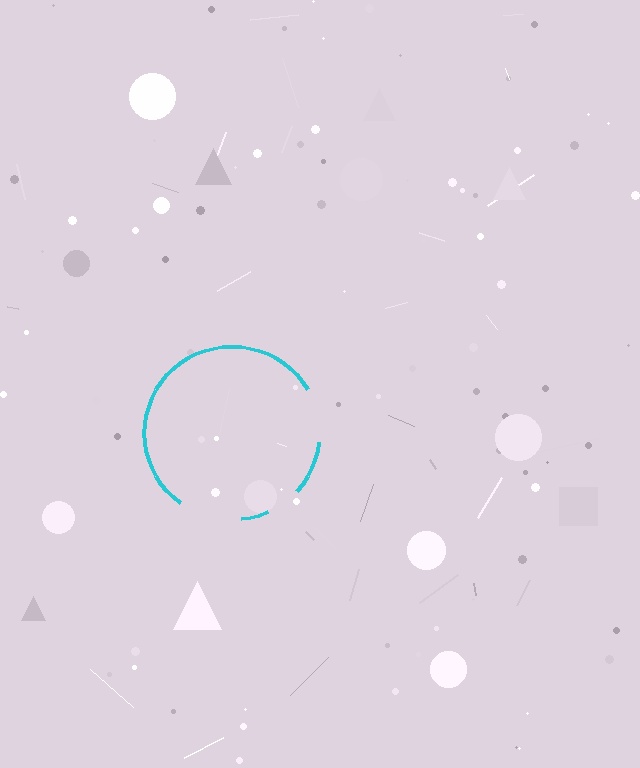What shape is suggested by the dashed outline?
The dashed outline suggests a circle.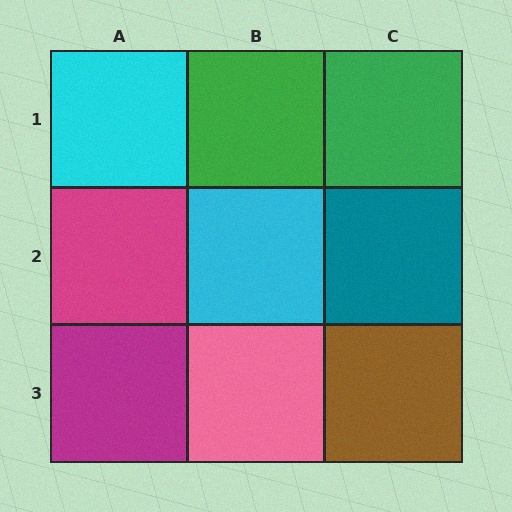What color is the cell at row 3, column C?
Brown.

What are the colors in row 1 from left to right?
Cyan, green, green.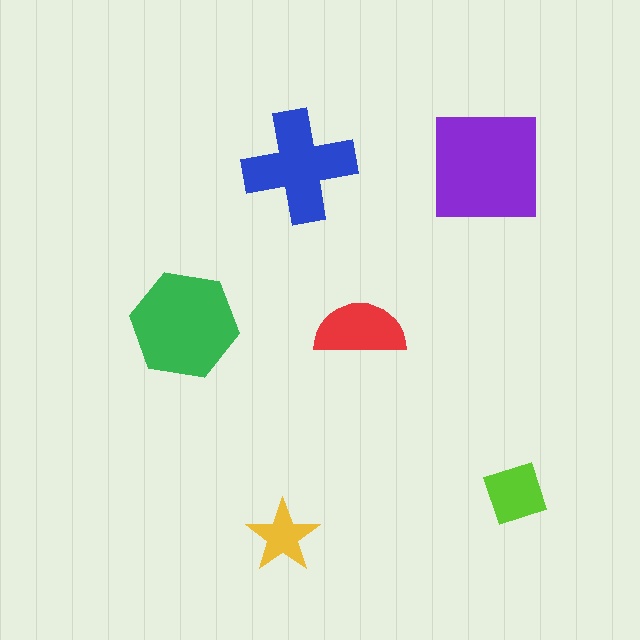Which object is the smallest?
The yellow star.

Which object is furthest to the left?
The green hexagon is leftmost.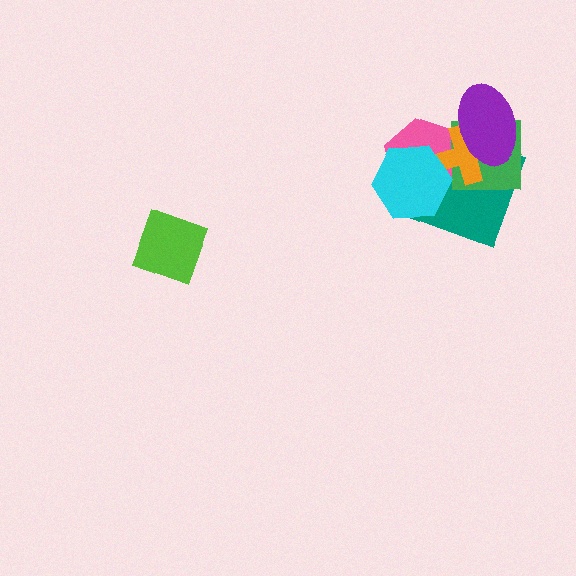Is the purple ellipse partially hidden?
No, no other shape covers it.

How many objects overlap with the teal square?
5 objects overlap with the teal square.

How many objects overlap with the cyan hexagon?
4 objects overlap with the cyan hexagon.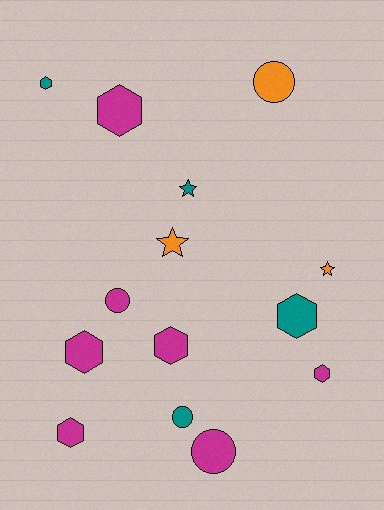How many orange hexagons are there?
There are no orange hexagons.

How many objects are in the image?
There are 14 objects.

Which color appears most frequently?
Magenta, with 7 objects.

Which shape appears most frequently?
Hexagon, with 7 objects.